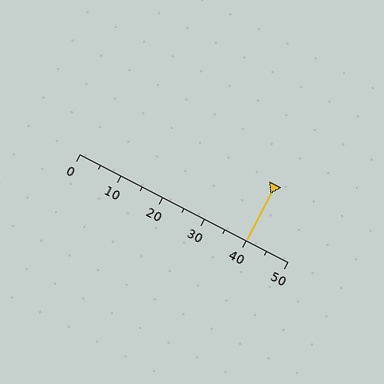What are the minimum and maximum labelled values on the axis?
The axis runs from 0 to 50.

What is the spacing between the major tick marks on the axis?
The major ticks are spaced 10 apart.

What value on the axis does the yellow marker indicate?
The marker indicates approximately 40.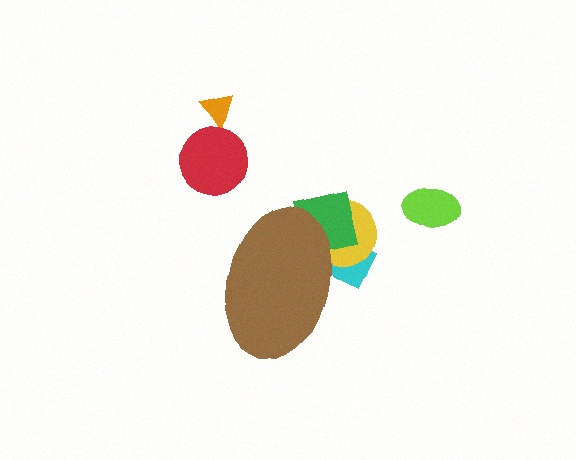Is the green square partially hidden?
Yes, the green square is partially hidden behind the brown ellipse.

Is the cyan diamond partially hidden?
Yes, the cyan diamond is partially hidden behind the brown ellipse.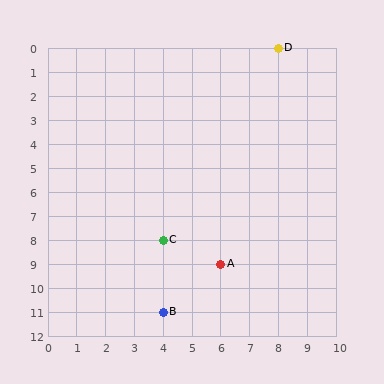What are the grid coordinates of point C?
Point C is at grid coordinates (4, 8).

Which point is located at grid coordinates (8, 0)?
Point D is at (8, 0).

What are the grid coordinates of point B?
Point B is at grid coordinates (4, 11).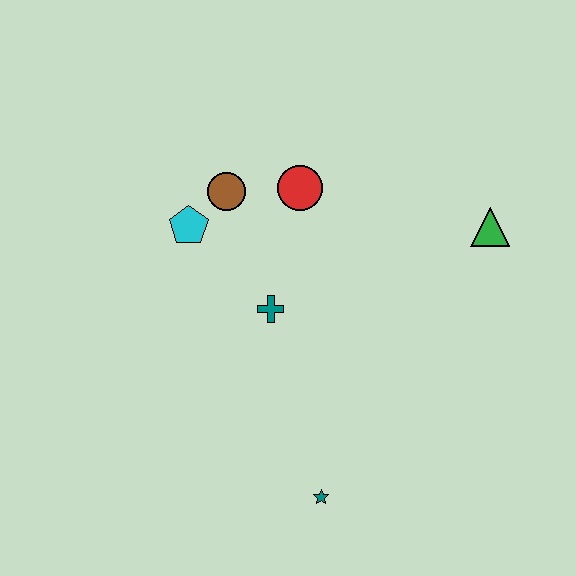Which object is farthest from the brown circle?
The teal star is farthest from the brown circle.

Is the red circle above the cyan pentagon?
Yes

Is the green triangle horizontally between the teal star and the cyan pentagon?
No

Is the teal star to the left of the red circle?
No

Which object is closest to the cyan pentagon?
The brown circle is closest to the cyan pentagon.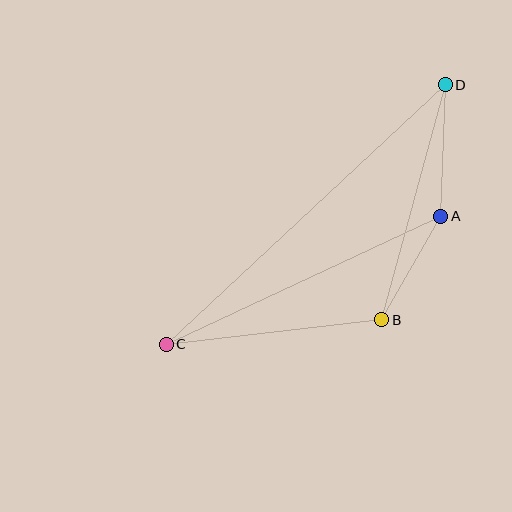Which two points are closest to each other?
Points A and B are closest to each other.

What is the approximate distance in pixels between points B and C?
The distance between B and C is approximately 217 pixels.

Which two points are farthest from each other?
Points C and D are farthest from each other.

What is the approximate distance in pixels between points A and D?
The distance between A and D is approximately 132 pixels.